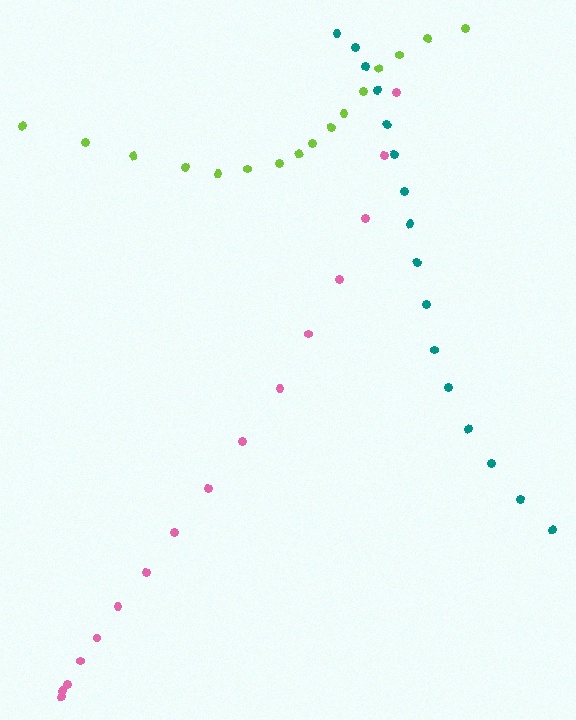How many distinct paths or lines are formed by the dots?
There are 3 distinct paths.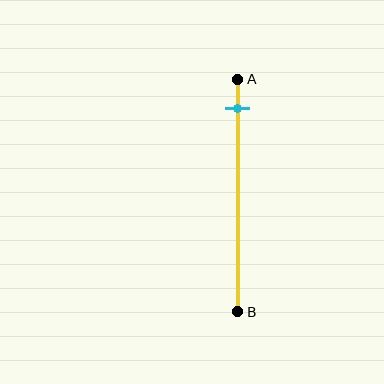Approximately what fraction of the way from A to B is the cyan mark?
The cyan mark is approximately 15% of the way from A to B.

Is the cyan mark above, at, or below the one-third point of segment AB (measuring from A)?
The cyan mark is above the one-third point of segment AB.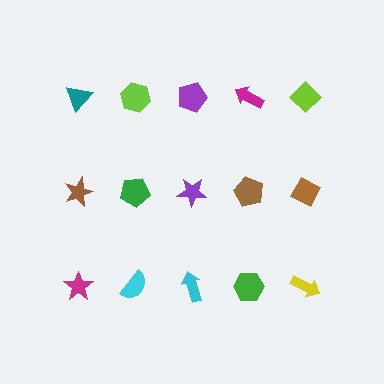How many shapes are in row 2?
5 shapes.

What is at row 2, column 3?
A purple star.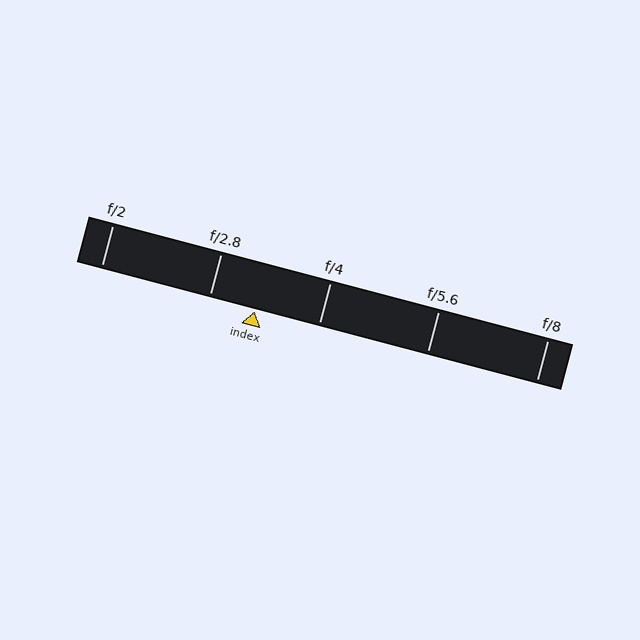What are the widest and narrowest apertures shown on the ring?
The widest aperture shown is f/2 and the narrowest is f/8.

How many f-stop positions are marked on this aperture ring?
There are 5 f-stop positions marked.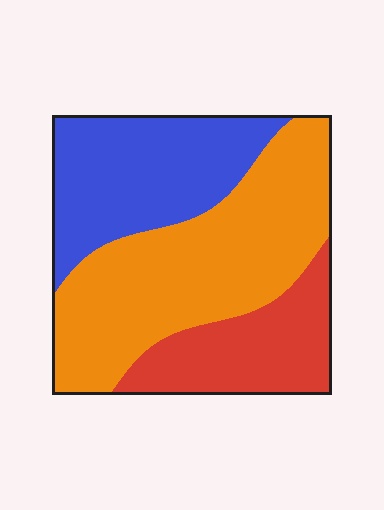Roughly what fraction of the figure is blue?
Blue takes up about one third (1/3) of the figure.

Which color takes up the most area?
Orange, at roughly 45%.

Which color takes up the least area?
Red, at roughly 20%.